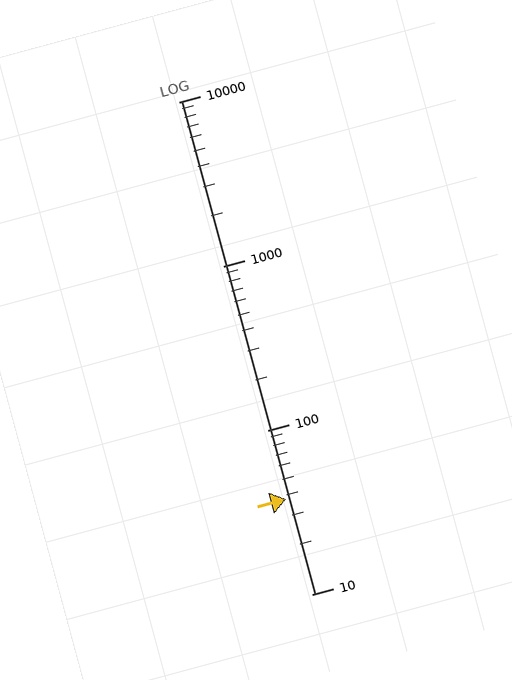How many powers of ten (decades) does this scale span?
The scale spans 3 decades, from 10 to 10000.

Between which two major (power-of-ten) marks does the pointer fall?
The pointer is between 10 and 100.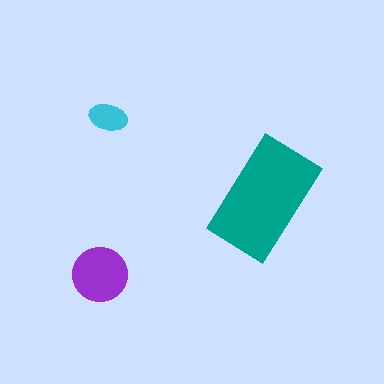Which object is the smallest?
The cyan ellipse.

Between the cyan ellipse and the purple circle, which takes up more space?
The purple circle.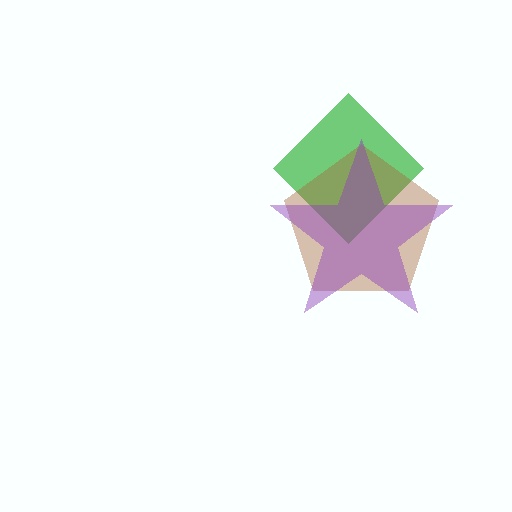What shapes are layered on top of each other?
The layered shapes are: a green diamond, a brown pentagon, a purple star.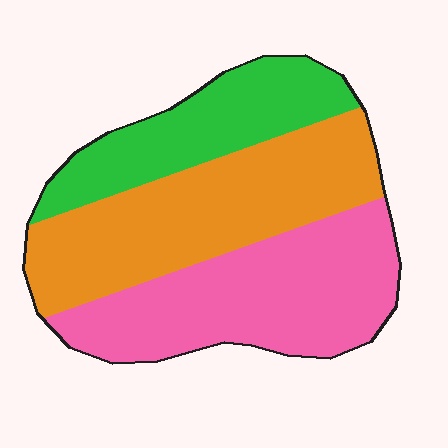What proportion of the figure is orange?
Orange takes up about three eighths (3/8) of the figure.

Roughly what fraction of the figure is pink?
Pink takes up about three eighths (3/8) of the figure.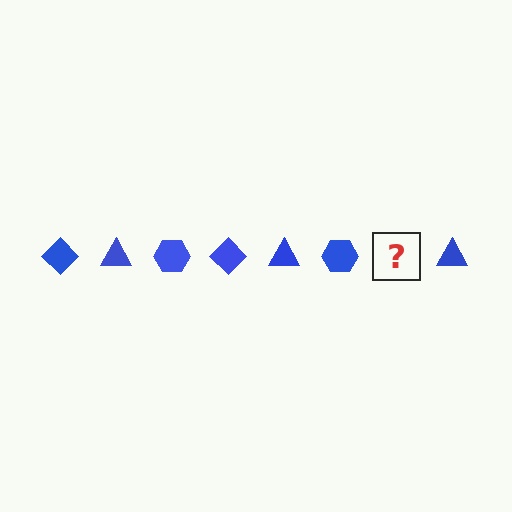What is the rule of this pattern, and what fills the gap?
The rule is that the pattern cycles through diamond, triangle, hexagon shapes in blue. The gap should be filled with a blue diamond.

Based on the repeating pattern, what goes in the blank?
The blank should be a blue diamond.